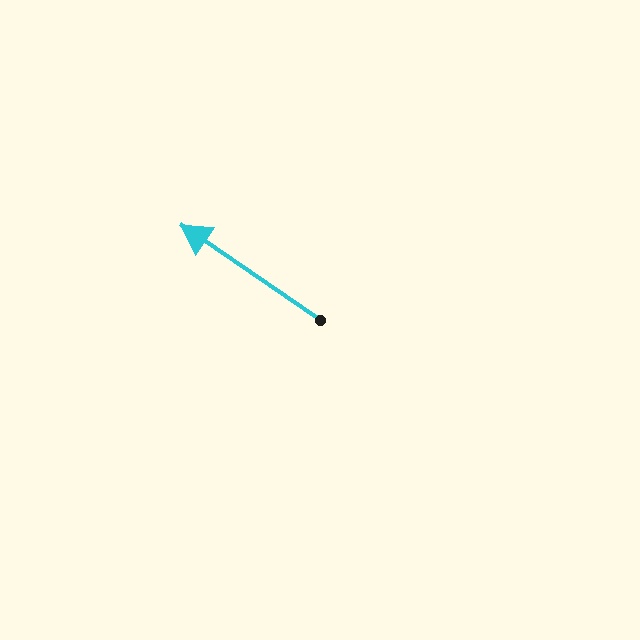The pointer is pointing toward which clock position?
Roughly 10 o'clock.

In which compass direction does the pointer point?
Northwest.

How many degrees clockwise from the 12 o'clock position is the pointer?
Approximately 304 degrees.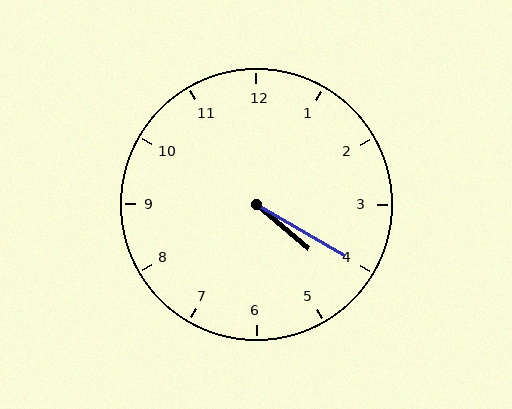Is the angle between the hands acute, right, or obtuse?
It is acute.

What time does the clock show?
4:20.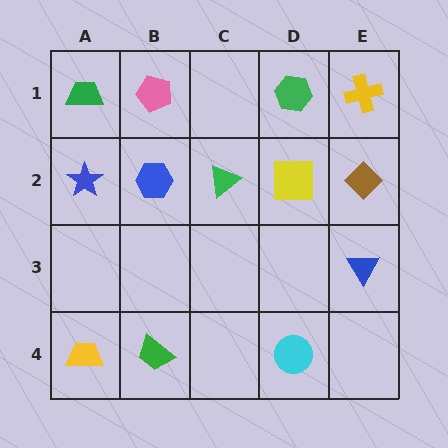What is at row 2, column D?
A yellow square.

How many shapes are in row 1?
4 shapes.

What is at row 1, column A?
A green trapezoid.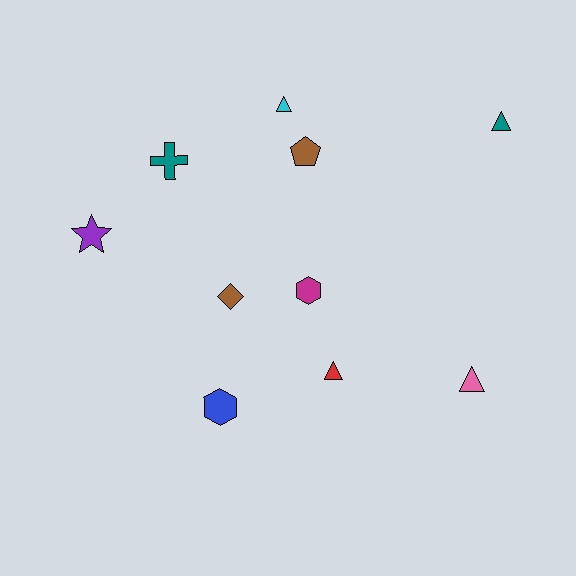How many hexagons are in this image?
There are 2 hexagons.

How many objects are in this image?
There are 10 objects.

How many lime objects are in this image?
There are no lime objects.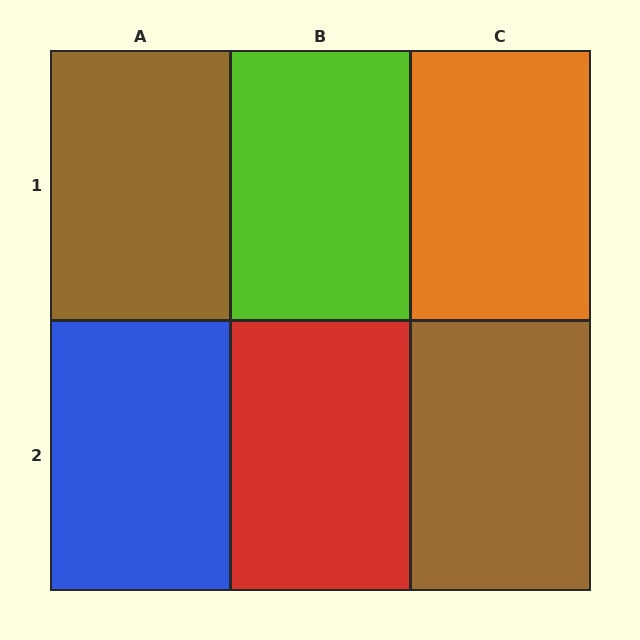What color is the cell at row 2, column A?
Blue.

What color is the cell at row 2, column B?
Red.